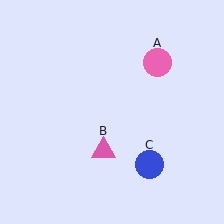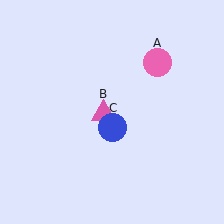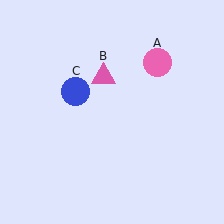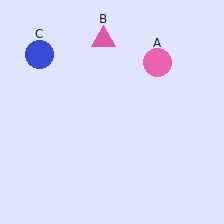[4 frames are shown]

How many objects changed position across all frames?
2 objects changed position: pink triangle (object B), blue circle (object C).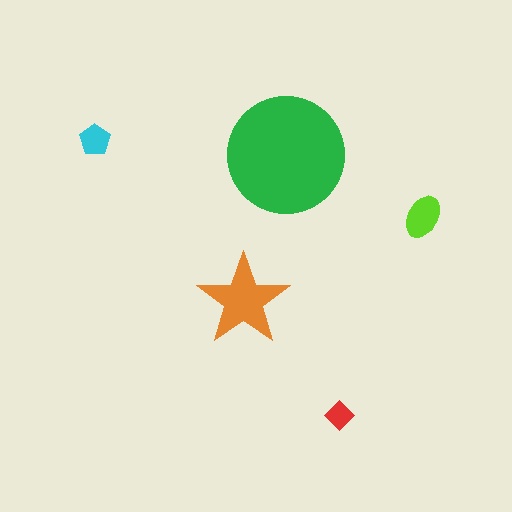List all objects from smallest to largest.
The red diamond, the cyan pentagon, the lime ellipse, the orange star, the green circle.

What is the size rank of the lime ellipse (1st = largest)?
3rd.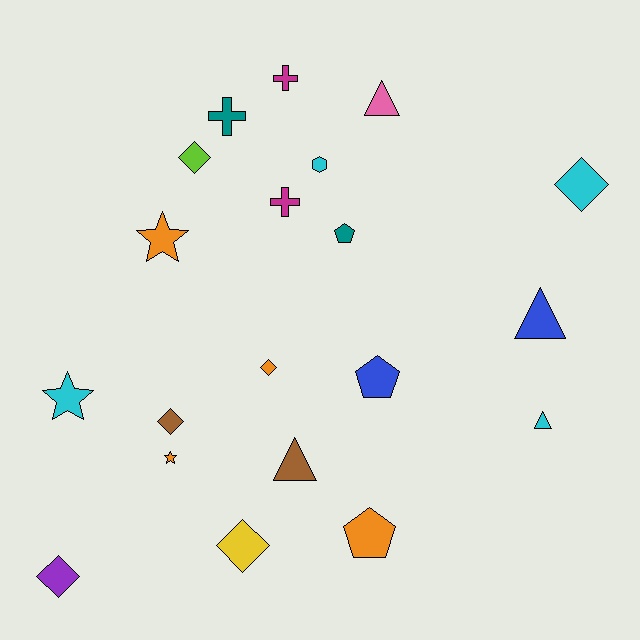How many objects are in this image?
There are 20 objects.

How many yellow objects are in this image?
There is 1 yellow object.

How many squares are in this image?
There are no squares.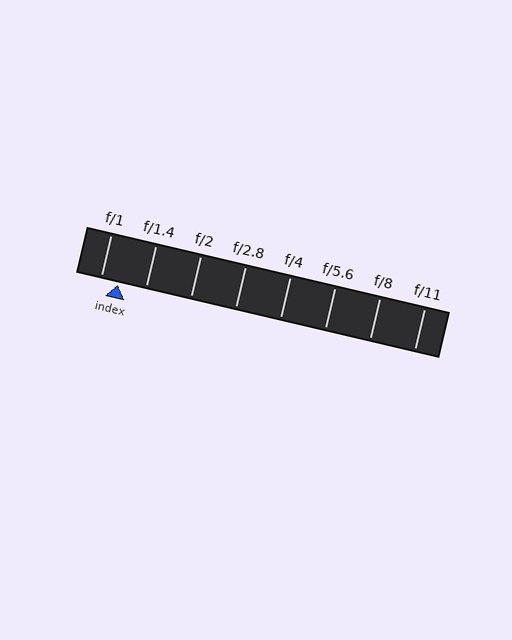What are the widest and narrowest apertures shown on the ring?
The widest aperture shown is f/1 and the narrowest is f/11.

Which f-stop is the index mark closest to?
The index mark is closest to f/1.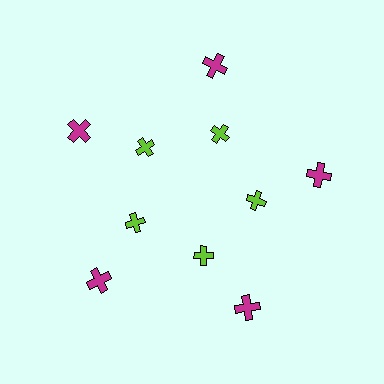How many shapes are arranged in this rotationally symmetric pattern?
There are 10 shapes, arranged in 5 groups of 2.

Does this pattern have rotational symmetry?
Yes, this pattern has 5-fold rotational symmetry. It looks the same after rotating 72 degrees around the center.